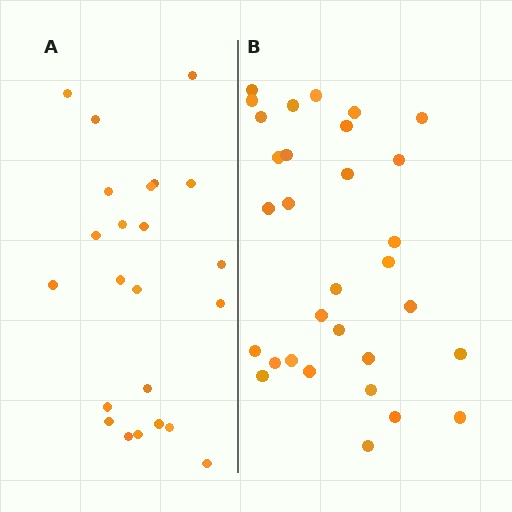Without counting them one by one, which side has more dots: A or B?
Region B (the right region) has more dots.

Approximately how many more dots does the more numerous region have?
Region B has roughly 8 or so more dots than region A.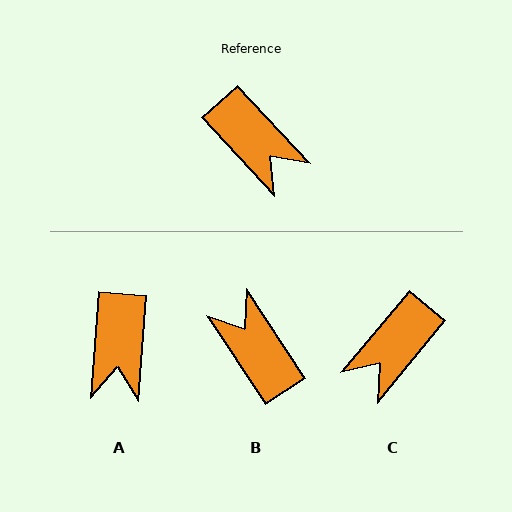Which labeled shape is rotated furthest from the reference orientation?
B, about 170 degrees away.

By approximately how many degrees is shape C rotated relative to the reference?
Approximately 83 degrees clockwise.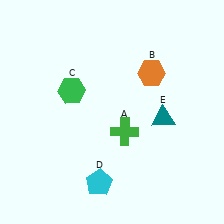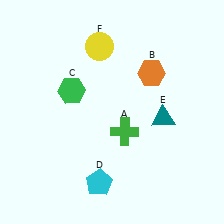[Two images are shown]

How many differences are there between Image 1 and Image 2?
There is 1 difference between the two images.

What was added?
A yellow circle (F) was added in Image 2.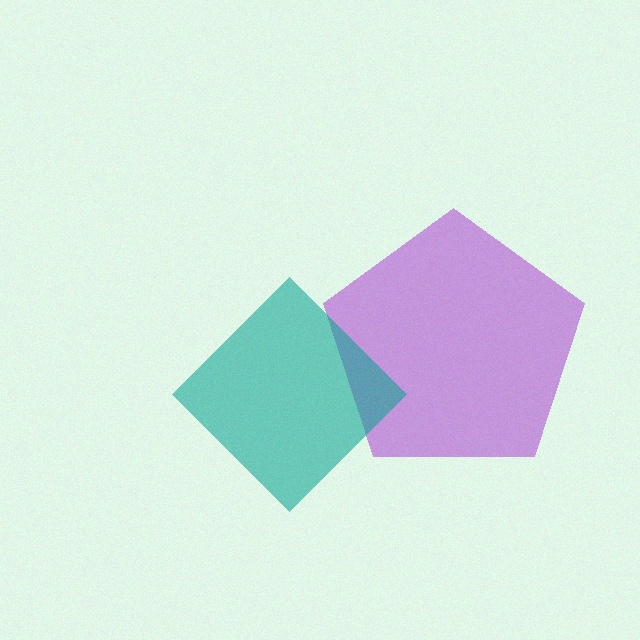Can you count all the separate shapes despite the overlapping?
Yes, there are 2 separate shapes.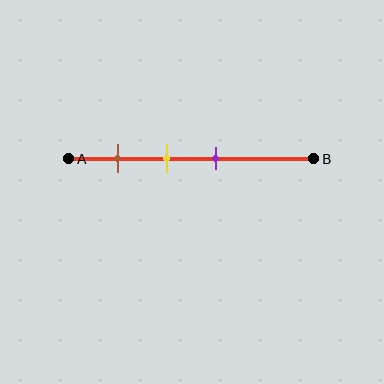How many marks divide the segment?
There are 3 marks dividing the segment.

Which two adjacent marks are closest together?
The yellow and purple marks are the closest adjacent pair.